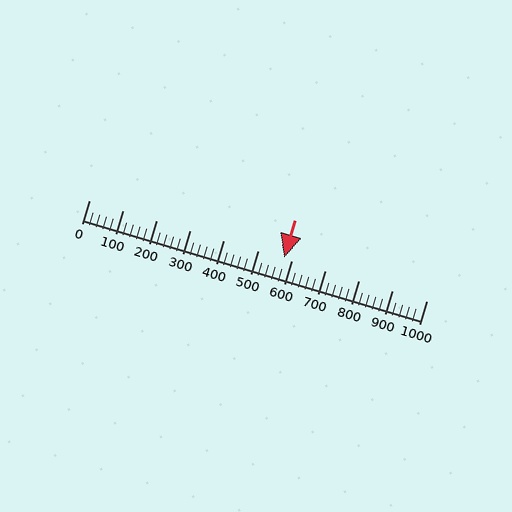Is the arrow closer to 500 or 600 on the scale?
The arrow is closer to 600.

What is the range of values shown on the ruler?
The ruler shows values from 0 to 1000.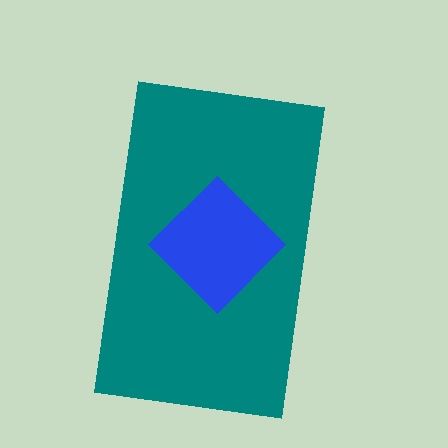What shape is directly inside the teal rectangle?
The blue diamond.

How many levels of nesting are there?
2.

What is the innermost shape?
The blue diamond.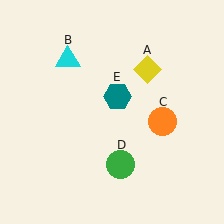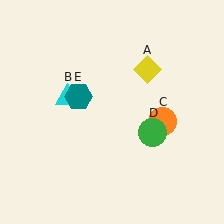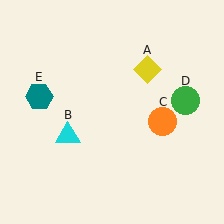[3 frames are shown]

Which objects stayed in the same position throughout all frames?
Yellow diamond (object A) and orange circle (object C) remained stationary.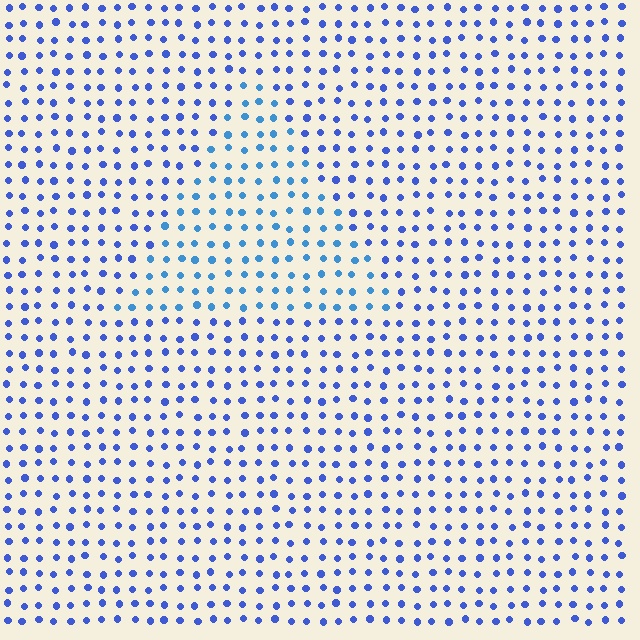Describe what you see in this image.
The image is filled with small blue elements in a uniform arrangement. A triangle-shaped region is visible where the elements are tinted to a slightly different hue, forming a subtle color boundary.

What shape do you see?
I see a triangle.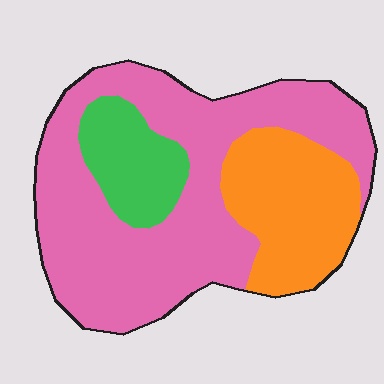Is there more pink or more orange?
Pink.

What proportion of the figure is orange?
Orange covers around 25% of the figure.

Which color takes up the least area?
Green, at roughly 15%.